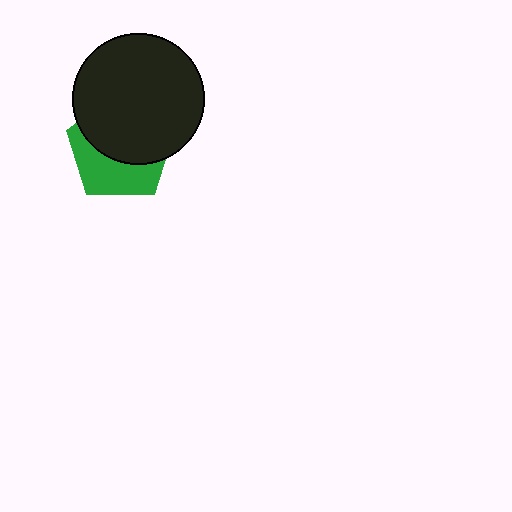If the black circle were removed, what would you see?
You would see the complete green pentagon.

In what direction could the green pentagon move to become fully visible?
The green pentagon could move down. That would shift it out from behind the black circle entirely.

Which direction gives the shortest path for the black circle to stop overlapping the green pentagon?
Moving up gives the shortest separation.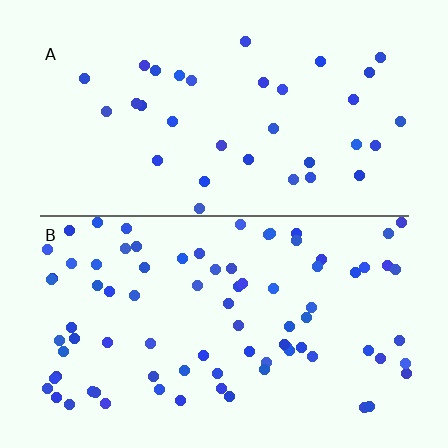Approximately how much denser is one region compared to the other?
Approximately 2.4× — region B over region A.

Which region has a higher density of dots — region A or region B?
B (the bottom).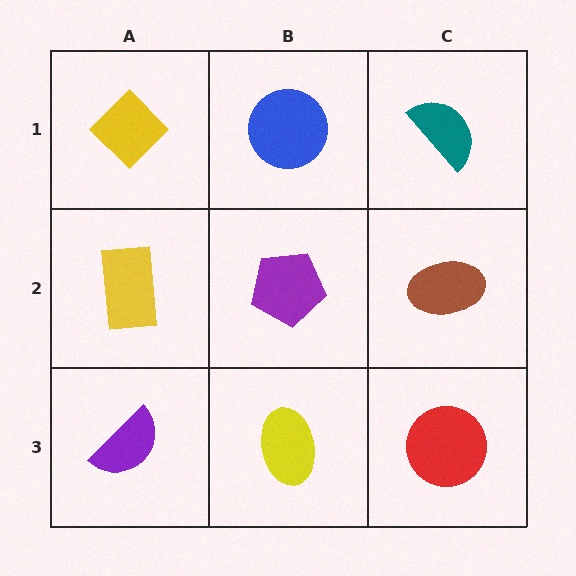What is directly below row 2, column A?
A purple semicircle.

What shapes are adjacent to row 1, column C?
A brown ellipse (row 2, column C), a blue circle (row 1, column B).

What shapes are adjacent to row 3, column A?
A yellow rectangle (row 2, column A), a yellow ellipse (row 3, column B).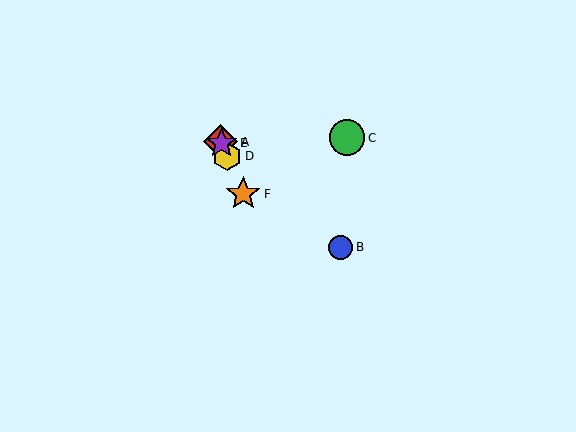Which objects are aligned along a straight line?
Objects A, D, E, F are aligned along a straight line.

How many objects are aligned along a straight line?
4 objects (A, D, E, F) are aligned along a straight line.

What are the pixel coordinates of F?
Object F is at (243, 194).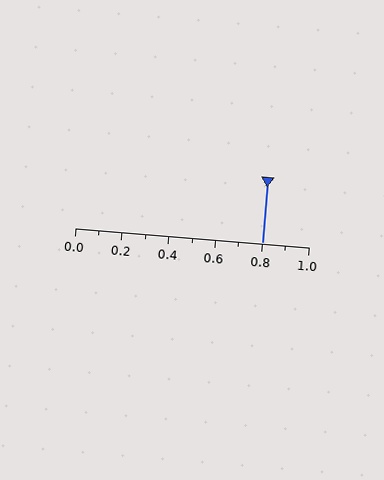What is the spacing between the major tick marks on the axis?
The major ticks are spaced 0.2 apart.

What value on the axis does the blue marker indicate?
The marker indicates approximately 0.8.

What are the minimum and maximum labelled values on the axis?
The axis runs from 0.0 to 1.0.